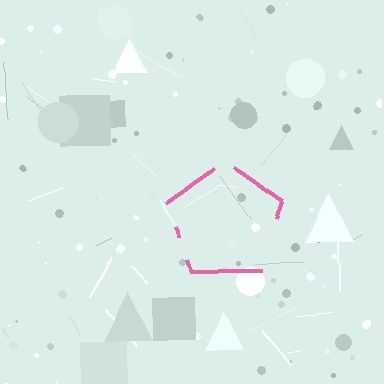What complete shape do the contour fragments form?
The contour fragments form a pentagon.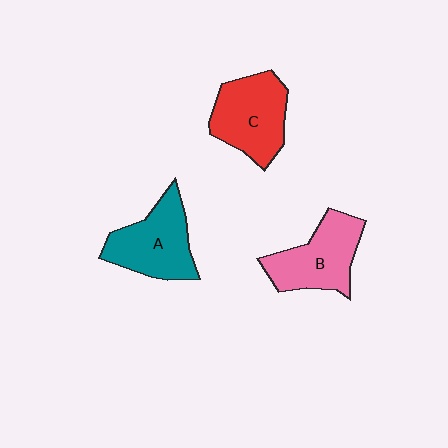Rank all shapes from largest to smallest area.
From largest to smallest: C (red), A (teal), B (pink).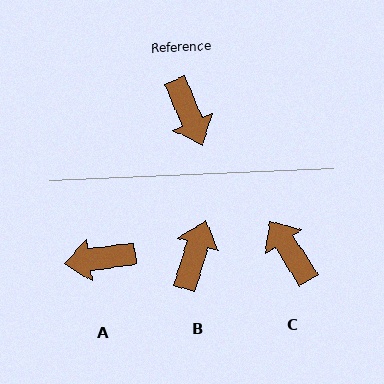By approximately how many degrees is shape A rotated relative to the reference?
Approximately 105 degrees clockwise.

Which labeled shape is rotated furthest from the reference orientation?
C, about 170 degrees away.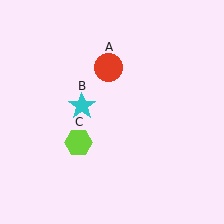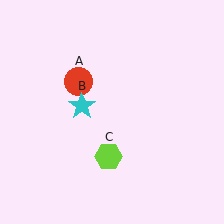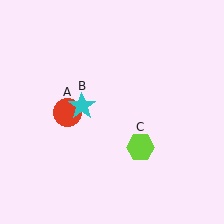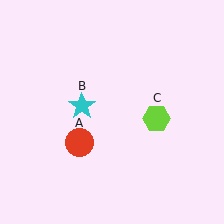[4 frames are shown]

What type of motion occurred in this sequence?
The red circle (object A), lime hexagon (object C) rotated counterclockwise around the center of the scene.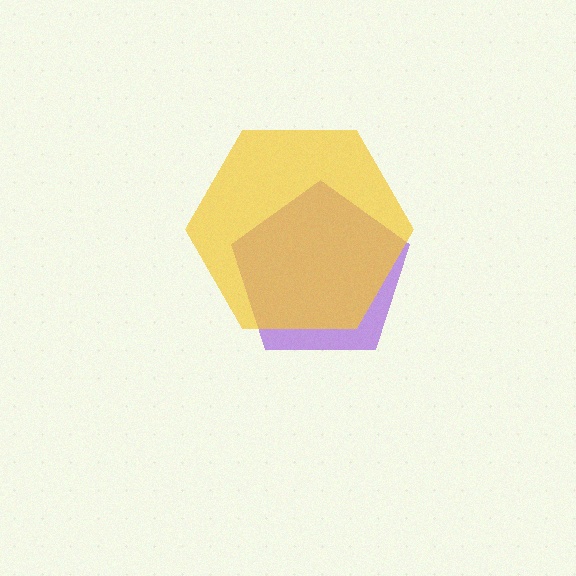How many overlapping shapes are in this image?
There are 2 overlapping shapes in the image.